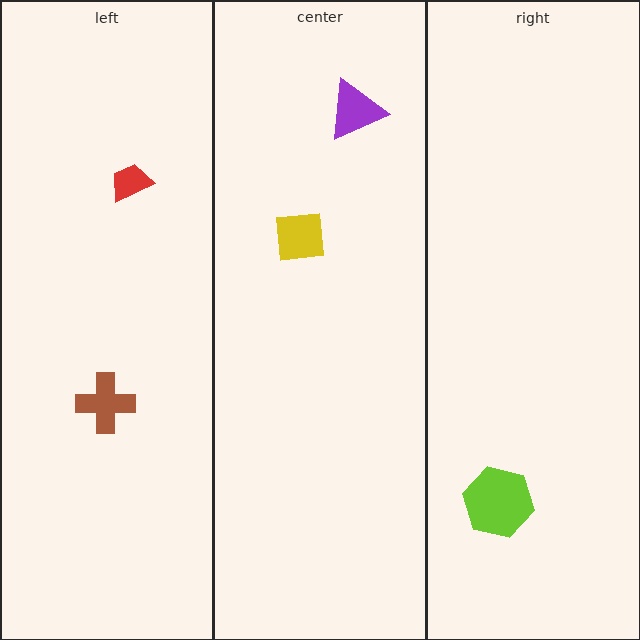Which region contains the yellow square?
The center region.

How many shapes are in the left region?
2.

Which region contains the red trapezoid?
The left region.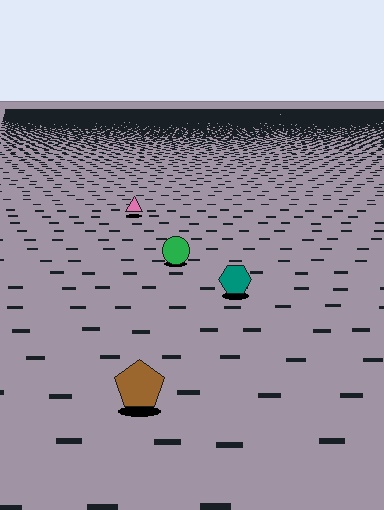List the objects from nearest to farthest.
From nearest to farthest: the brown pentagon, the teal hexagon, the green circle, the pink triangle.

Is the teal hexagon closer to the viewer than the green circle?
Yes. The teal hexagon is closer — you can tell from the texture gradient: the ground texture is coarser near it.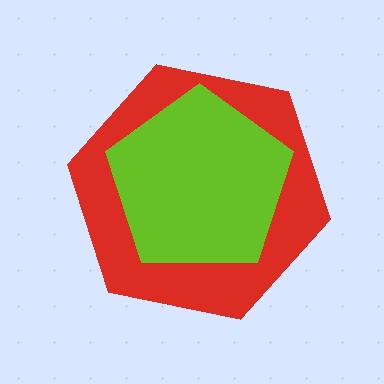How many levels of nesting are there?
2.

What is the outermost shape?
The red hexagon.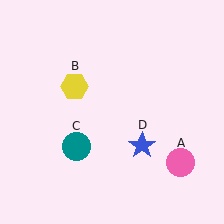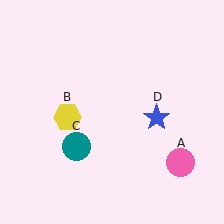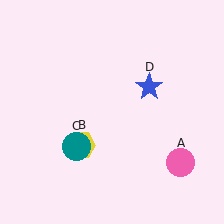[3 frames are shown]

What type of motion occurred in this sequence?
The yellow hexagon (object B), blue star (object D) rotated counterclockwise around the center of the scene.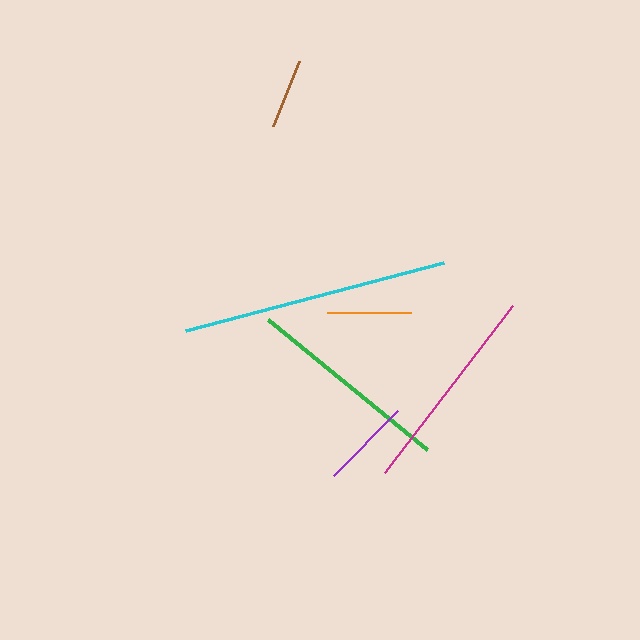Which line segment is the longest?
The cyan line is the longest at approximately 267 pixels.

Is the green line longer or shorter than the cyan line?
The cyan line is longer than the green line.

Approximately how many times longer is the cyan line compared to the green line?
The cyan line is approximately 1.3 times the length of the green line.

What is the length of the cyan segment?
The cyan segment is approximately 267 pixels long.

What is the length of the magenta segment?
The magenta segment is approximately 212 pixels long.